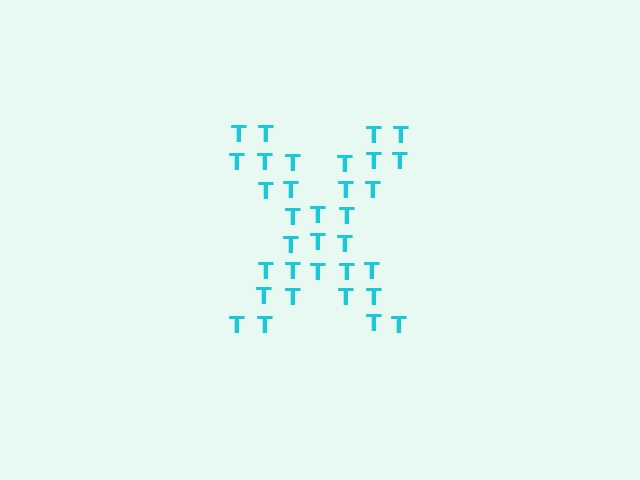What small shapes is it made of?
It is made of small letter T's.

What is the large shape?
The large shape is the letter X.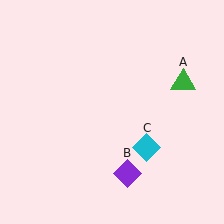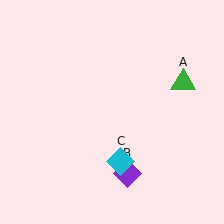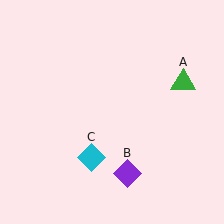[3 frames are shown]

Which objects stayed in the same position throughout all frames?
Green triangle (object A) and purple diamond (object B) remained stationary.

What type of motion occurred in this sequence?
The cyan diamond (object C) rotated clockwise around the center of the scene.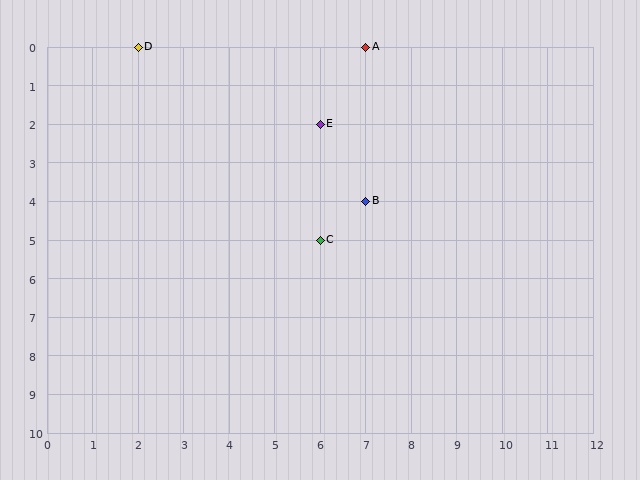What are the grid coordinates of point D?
Point D is at grid coordinates (2, 0).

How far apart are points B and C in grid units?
Points B and C are 1 column and 1 row apart (about 1.4 grid units diagonally).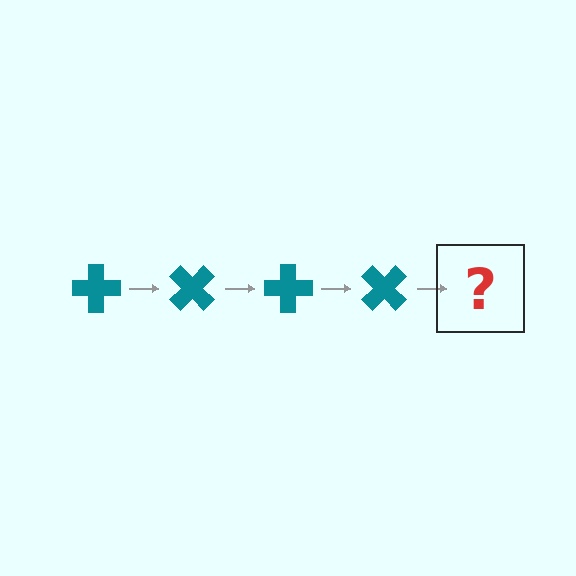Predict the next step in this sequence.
The next step is a teal cross rotated 180 degrees.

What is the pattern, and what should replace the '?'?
The pattern is that the cross rotates 45 degrees each step. The '?' should be a teal cross rotated 180 degrees.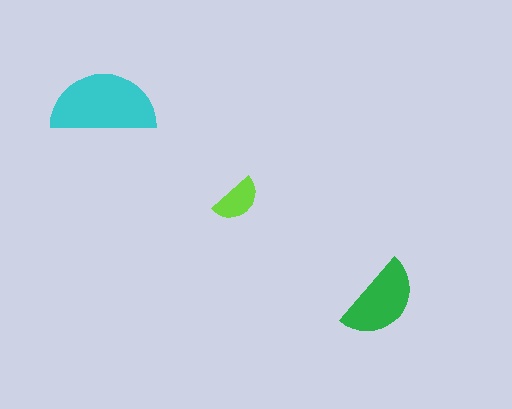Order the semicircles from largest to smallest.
the cyan one, the green one, the lime one.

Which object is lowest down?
The green semicircle is bottommost.